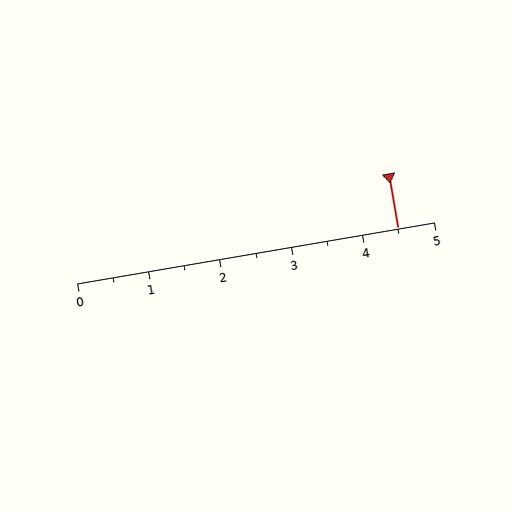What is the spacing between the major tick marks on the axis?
The major ticks are spaced 1 apart.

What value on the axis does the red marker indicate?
The marker indicates approximately 4.5.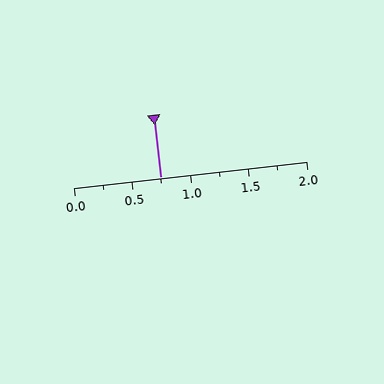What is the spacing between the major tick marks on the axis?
The major ticks are spaced 0.5 apart.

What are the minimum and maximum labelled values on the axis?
The axis runs from 0.0 to 2.0.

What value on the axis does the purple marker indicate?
The marker indicates approximately 0.75.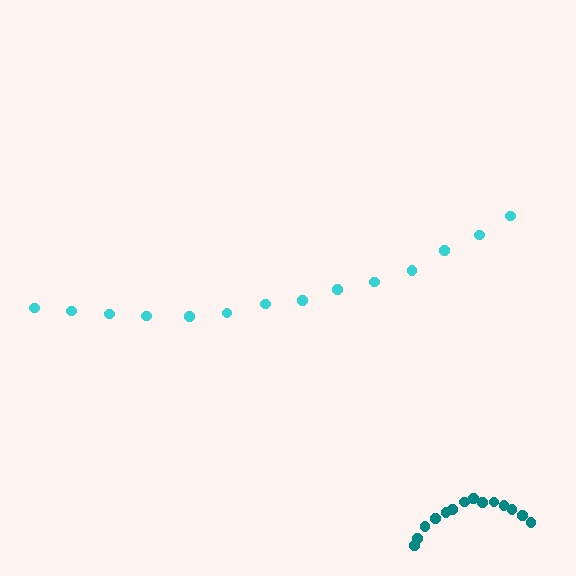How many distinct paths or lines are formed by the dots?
There are 2 distinct paths.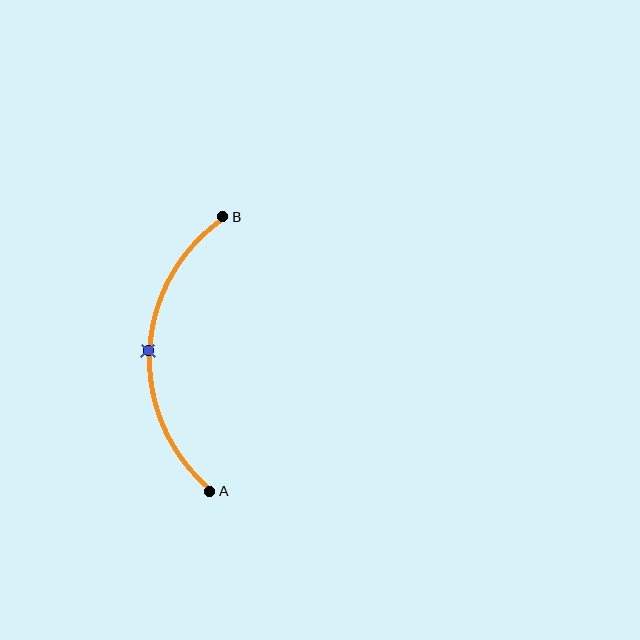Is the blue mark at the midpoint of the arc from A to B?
Yes. The blue mark lies on the arc at equal arc-length from both A and B — it is the arc midpoint.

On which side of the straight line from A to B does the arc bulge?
The arc bulges to the left of the straight line connecting A and B.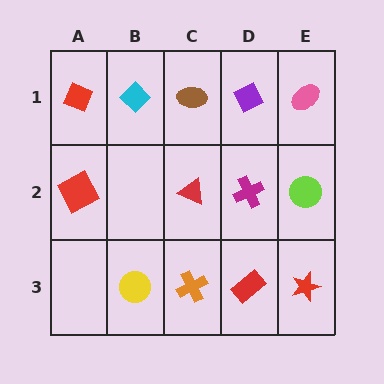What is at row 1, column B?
A cyan diamond.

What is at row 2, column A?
A red square.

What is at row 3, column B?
A yellow circle.